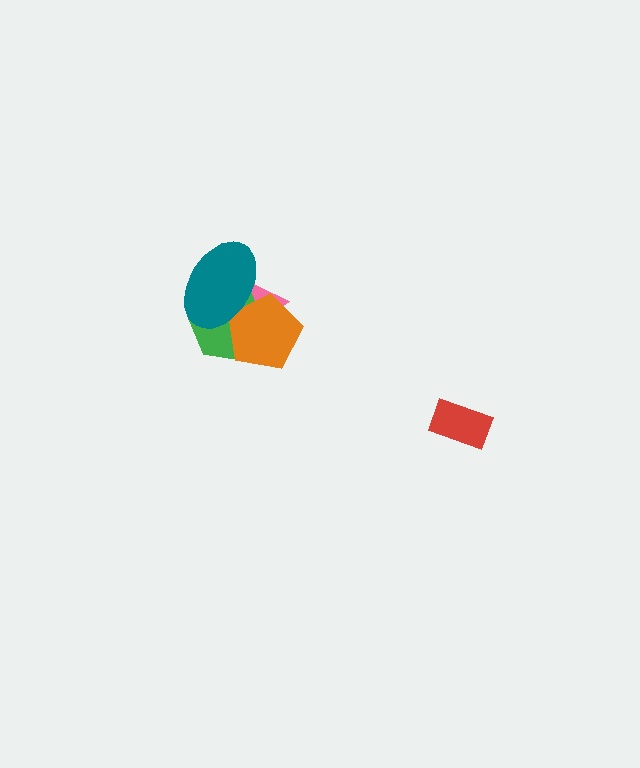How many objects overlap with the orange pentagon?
3 objects overlap with the orange pentagon.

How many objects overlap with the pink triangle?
3 objects overlap with the pink triangle.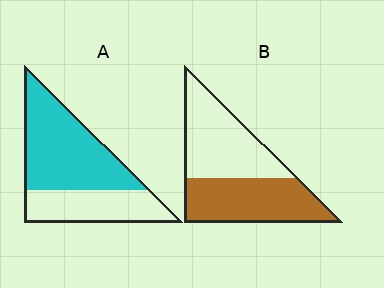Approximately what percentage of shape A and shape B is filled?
A is approximately 65% and B is approximately 50%.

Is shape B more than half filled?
Roughly half.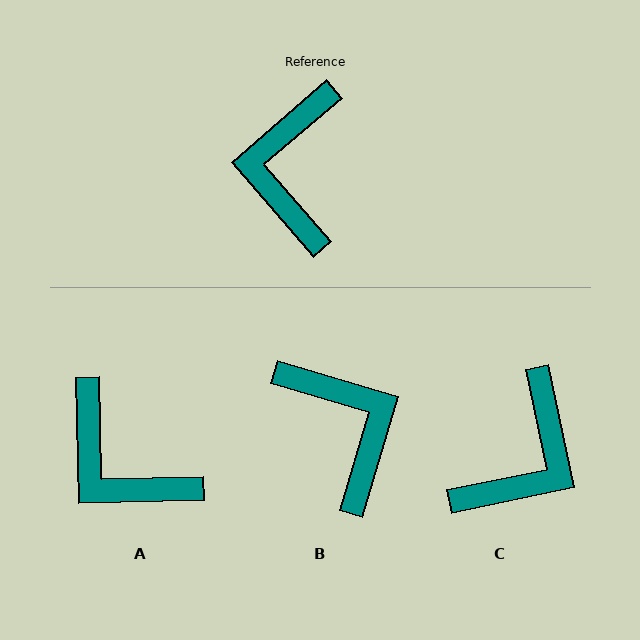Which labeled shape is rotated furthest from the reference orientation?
C, about 151 degrees away.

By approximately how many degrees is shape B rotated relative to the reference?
Approximately 147 degrees clockwise.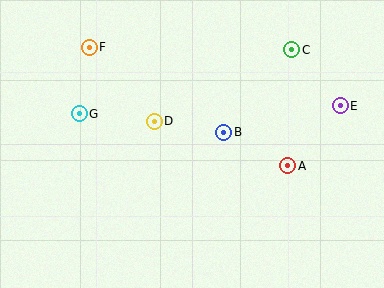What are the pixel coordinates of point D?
Point D is at (154, 121).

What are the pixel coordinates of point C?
Point C is at (292, 50).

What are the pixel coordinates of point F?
Point F is at (89, 47).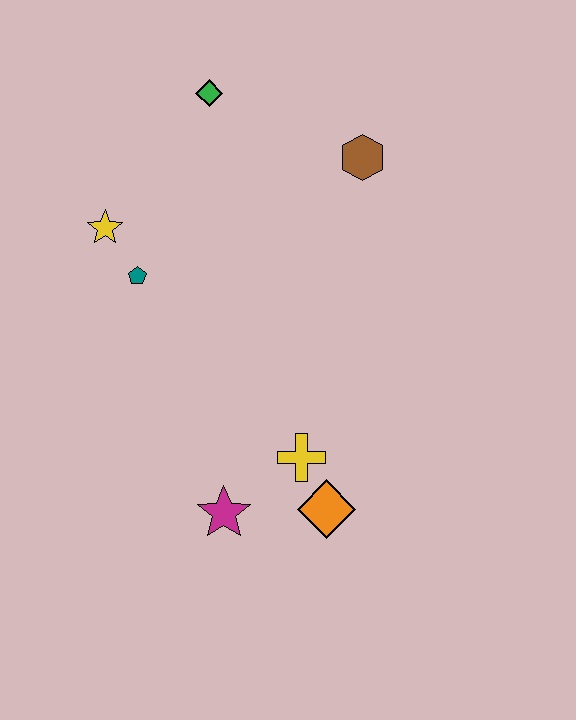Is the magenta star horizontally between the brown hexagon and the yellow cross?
No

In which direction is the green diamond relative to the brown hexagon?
The green diamond is to the left of the brown hexagon.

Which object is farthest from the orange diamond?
The green diamond is farthest from the orange diamond.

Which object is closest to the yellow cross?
The orange diamond is closest to the yellow cross.